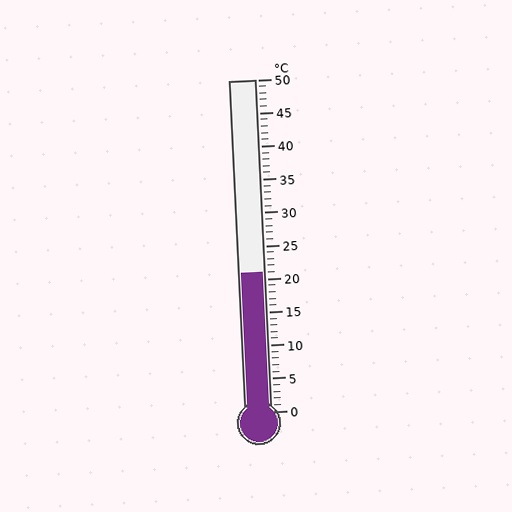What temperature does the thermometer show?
The thermometer shows approximately 21°C.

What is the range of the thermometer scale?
The thermometer scale ranges from 0°C to 50°C.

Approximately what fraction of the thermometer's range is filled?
The thermometer is filled to approximately 40% of its range.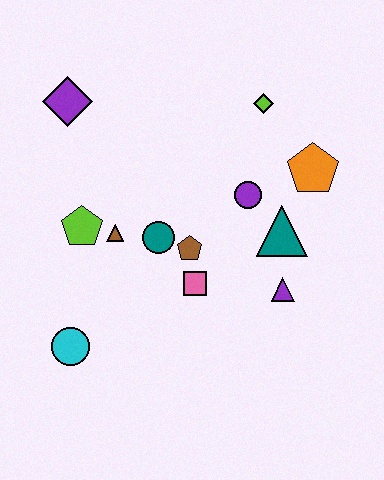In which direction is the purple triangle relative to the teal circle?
The purple triangle is to the right of the teal circle.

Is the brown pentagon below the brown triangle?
Yes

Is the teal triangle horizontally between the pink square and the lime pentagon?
No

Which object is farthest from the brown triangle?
The orange pentagon is farthest from the brown triangle.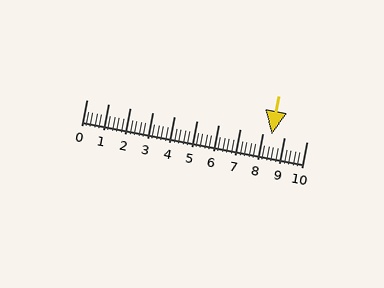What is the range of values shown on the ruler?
The ruler shows values from 0 to 10.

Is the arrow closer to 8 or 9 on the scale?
The arrow is closer to 8.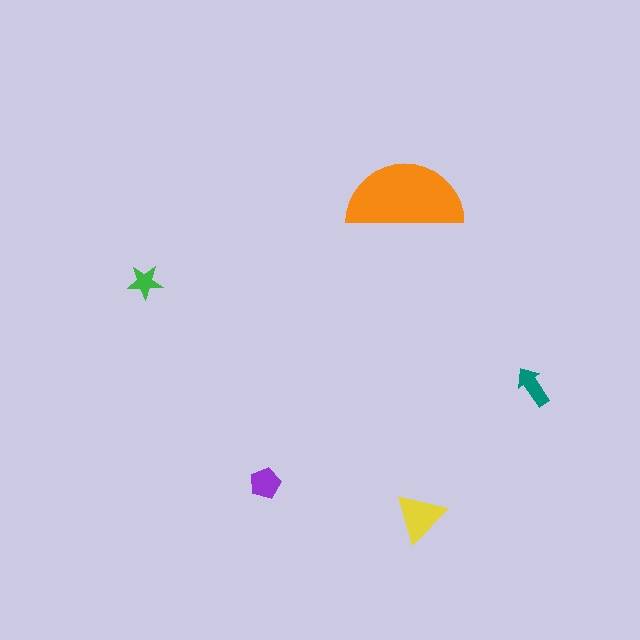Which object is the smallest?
The green star.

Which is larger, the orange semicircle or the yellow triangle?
The orange semicircle.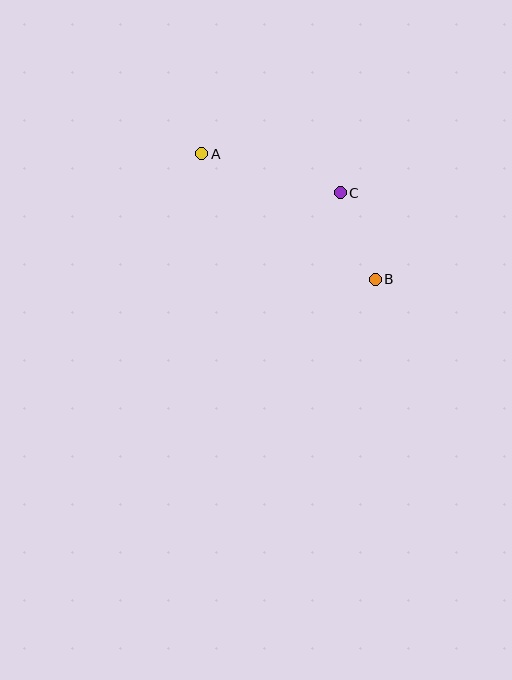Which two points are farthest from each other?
Points A and B are farthest from each other.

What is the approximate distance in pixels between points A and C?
The distance between A and C is approximately 144 pixels.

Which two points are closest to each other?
Points B and C are closest to each other.